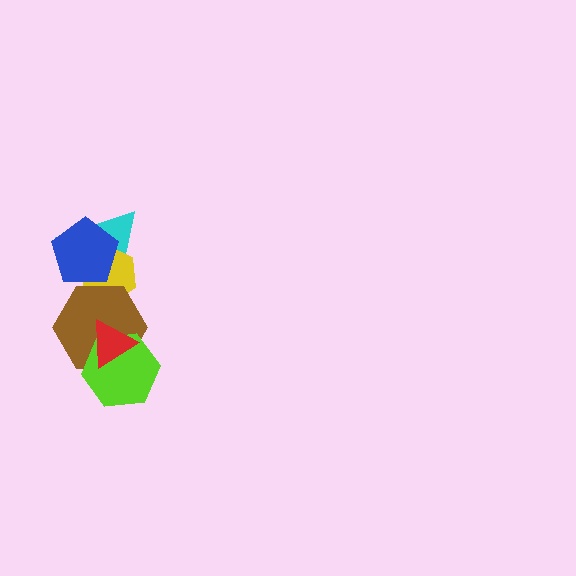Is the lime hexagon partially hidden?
Yes, it is partially covered by another shape.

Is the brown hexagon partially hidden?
Yes, it is partially covered by another shape.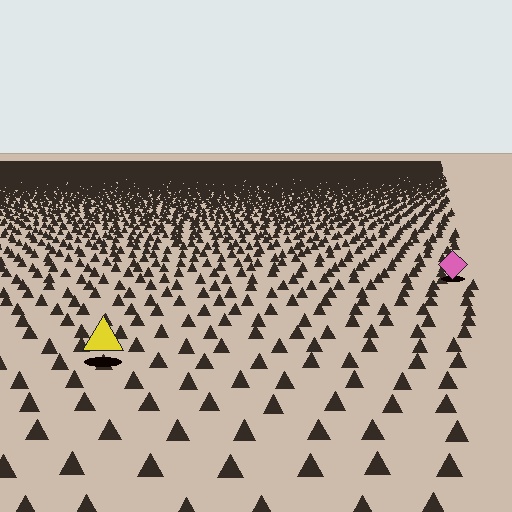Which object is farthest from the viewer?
The pink diamond is farthest from the viewer. It appears smaller and the ground texture around it is denser.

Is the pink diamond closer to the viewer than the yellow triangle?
No. The yellow triangle is closer — you can tell from the texture gradient: the ground texture is coarser near it.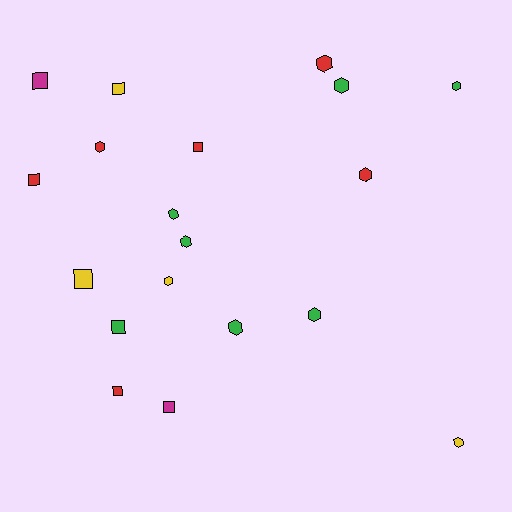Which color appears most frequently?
Green, with 7 objects.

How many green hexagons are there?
There are 6 green hexagons.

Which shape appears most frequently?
Hexagon, with 11 objects.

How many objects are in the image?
There are 19 objects.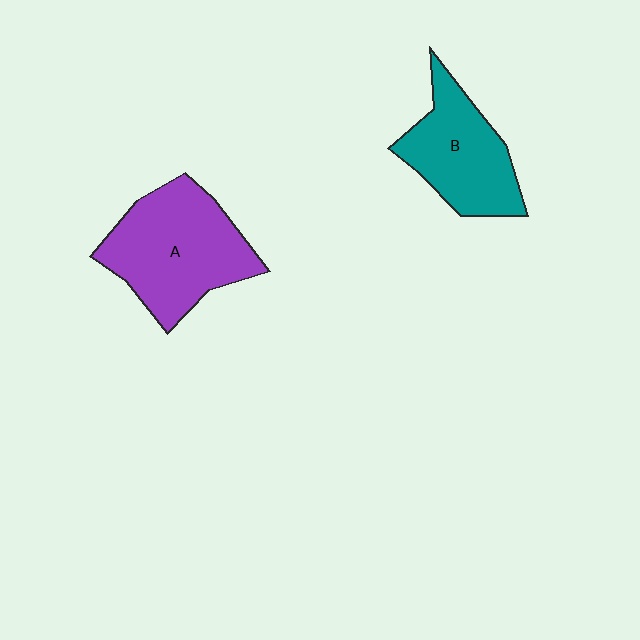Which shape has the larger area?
Shape A (purple).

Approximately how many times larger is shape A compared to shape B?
Approximately 1.3 times.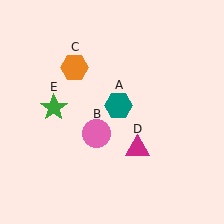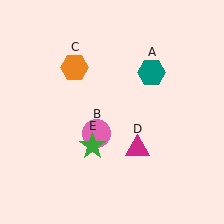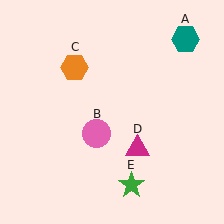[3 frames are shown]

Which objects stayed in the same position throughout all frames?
Pink circle (object B) and orange hexagon (object C) and magenta triangle (object D) remained stationary.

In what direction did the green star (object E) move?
The green star (object E) moved down and to the right.